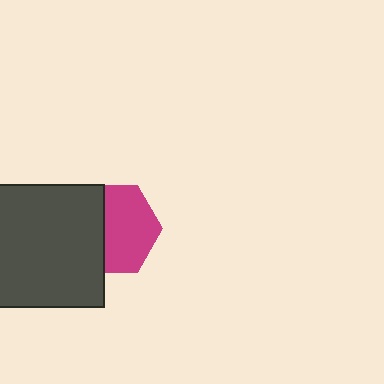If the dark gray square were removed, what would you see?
You would see the complete magenta hexagon.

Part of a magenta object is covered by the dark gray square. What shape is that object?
It is a hexagon.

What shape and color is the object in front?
The object in front is a dark gray square.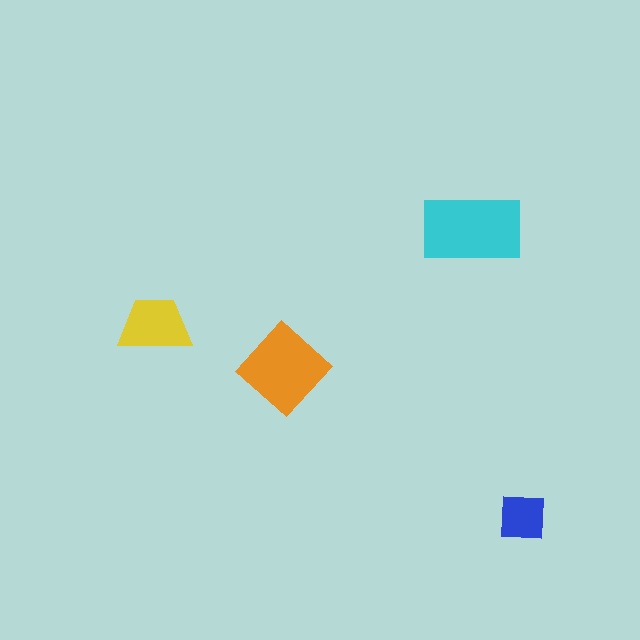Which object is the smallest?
The blue square.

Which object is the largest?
The cyan rectangle.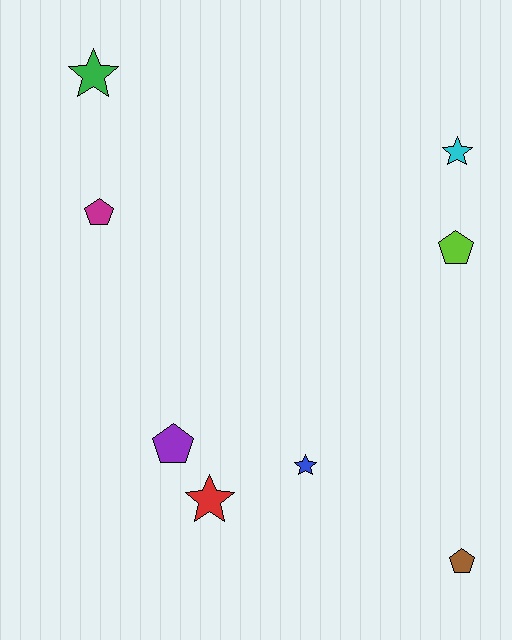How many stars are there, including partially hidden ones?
There are 4 stars.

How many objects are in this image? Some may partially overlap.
There are 8 objects.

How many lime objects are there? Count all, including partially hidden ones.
There is 1 lime object.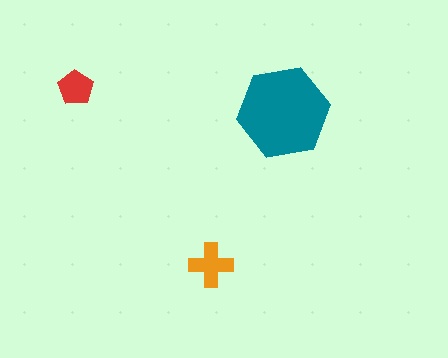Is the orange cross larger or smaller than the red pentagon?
Larger.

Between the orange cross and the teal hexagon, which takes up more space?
The teal hexagon.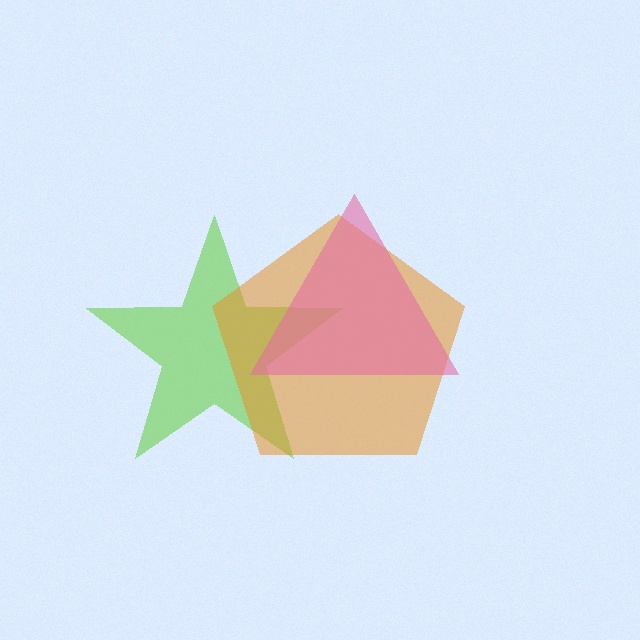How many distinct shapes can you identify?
There are 3 distinct shapes: a lime star, an orange pentagon, a pink triangle.